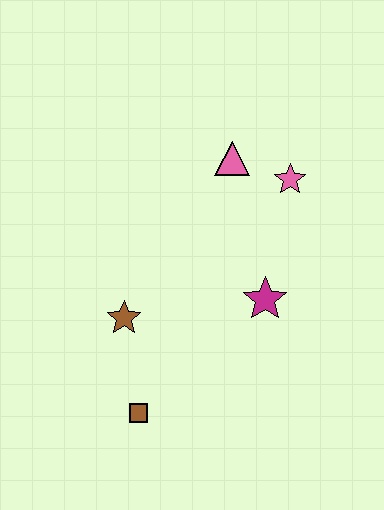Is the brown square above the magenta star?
No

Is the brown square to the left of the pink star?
Yes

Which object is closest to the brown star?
The brown square is closest to the brown star.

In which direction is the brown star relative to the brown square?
The brown star is above the brown square.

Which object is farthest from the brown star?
The pink star is farthest from the brown star.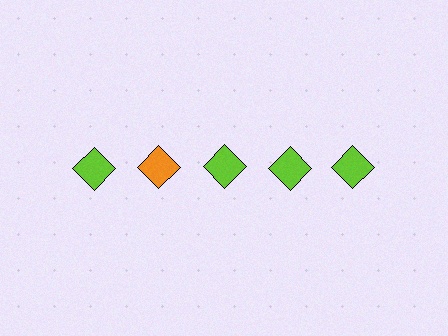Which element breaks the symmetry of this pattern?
The orange diamond in the top row, second from left column breaks the symmetry. All other shapes are lime diamonds.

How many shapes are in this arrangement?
There are 5 shapes arranged in a grid pattern.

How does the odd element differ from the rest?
It has a different color: orange instead of lime.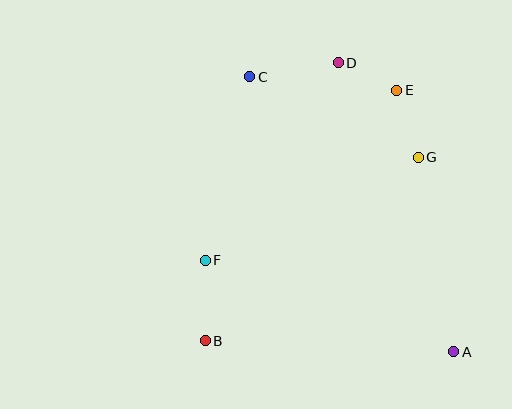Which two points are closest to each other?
Points D and E are closest to each other.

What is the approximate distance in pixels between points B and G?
The distance between B and G is approximately 281 pixels.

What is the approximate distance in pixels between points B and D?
The distance between B and D is approximately 308 pixels.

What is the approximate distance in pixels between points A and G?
The distance between A and G is approximately 197 pixels.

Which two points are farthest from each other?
Points A and C are farthest from each other.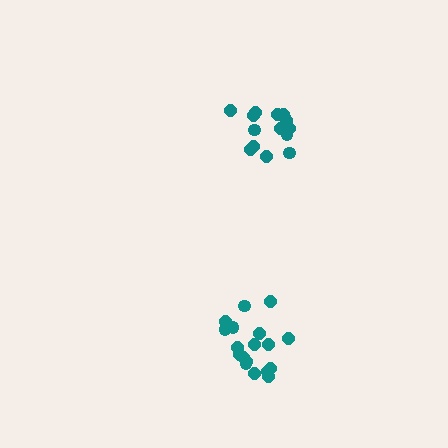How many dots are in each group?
Group 1: 18 dots, Group 2: 15 dots (33 total).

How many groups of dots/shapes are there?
There are 2 groups.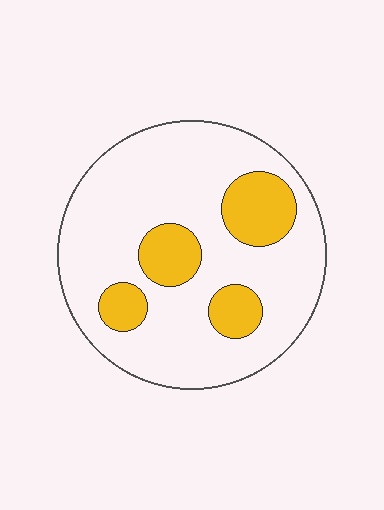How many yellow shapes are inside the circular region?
4.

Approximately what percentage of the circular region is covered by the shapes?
Approximately 20%.